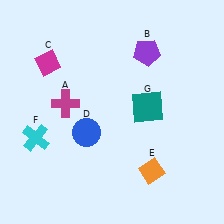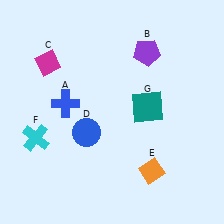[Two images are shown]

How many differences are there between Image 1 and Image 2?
There is 1 difference between the two images.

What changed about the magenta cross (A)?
In Image 1, A is magenta. In Image 2, it changed to blue.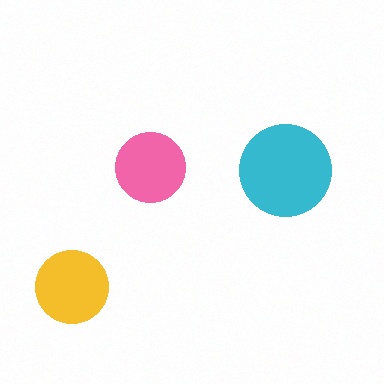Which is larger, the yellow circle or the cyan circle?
The cyan one.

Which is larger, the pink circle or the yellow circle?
The yellow one.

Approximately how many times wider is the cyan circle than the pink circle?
About 1.5 times wider.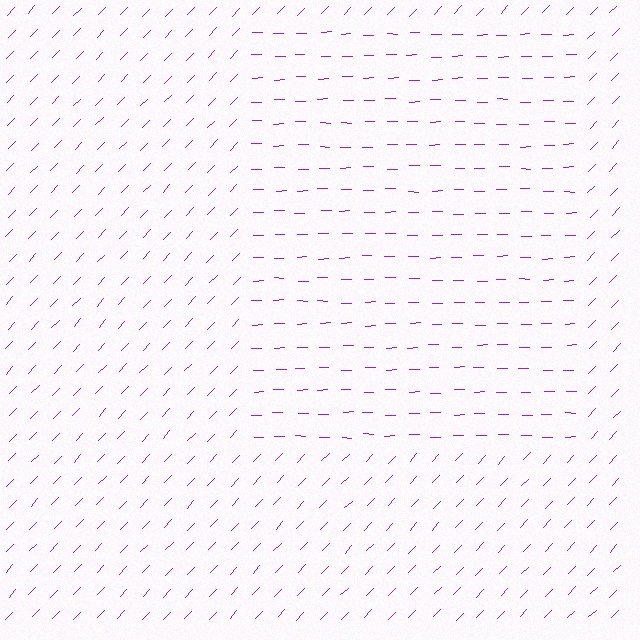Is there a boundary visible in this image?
Yes, there is a texture boundary formed by a change in line orientation.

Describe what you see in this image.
The image is filled with small purple line segments. A rectangle region in the image has lines oriented differently from the surrounding lines, creating a visible texture boundary.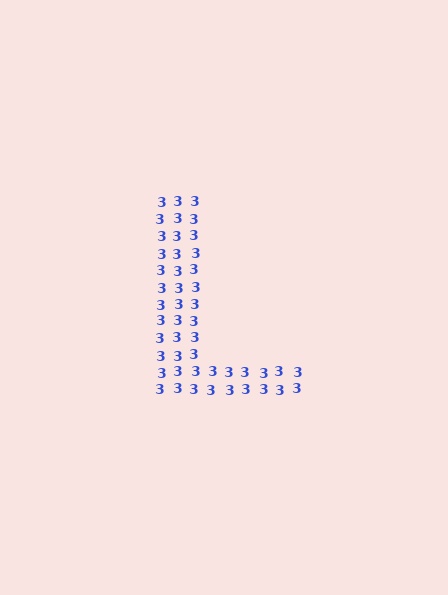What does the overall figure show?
The overall figure shows the letter L.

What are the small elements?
The small elements are digit 3's.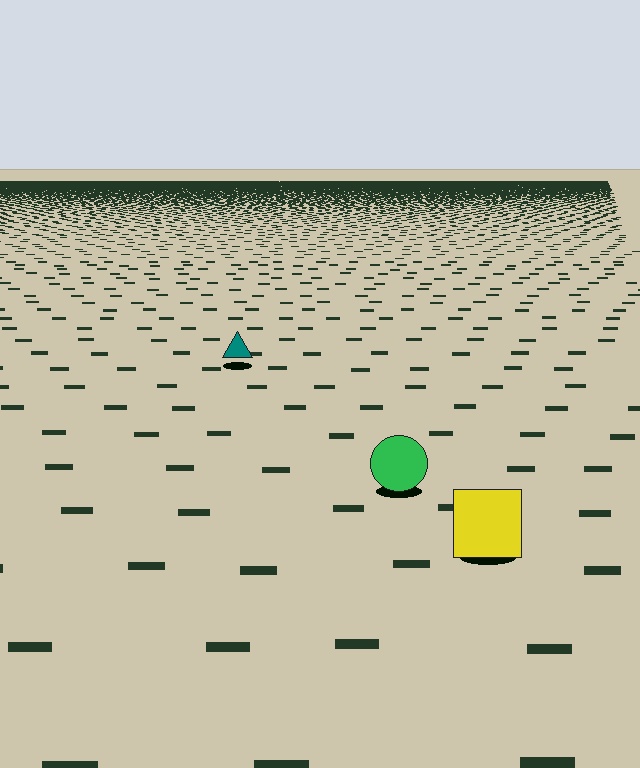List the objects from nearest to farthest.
From nearest to farthest: the yellow square, the green circle, the teal triangle.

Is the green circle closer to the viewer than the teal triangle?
Yes. The green circle is closer — you can tell from the texture gradient: the ground texture is coarser near it.